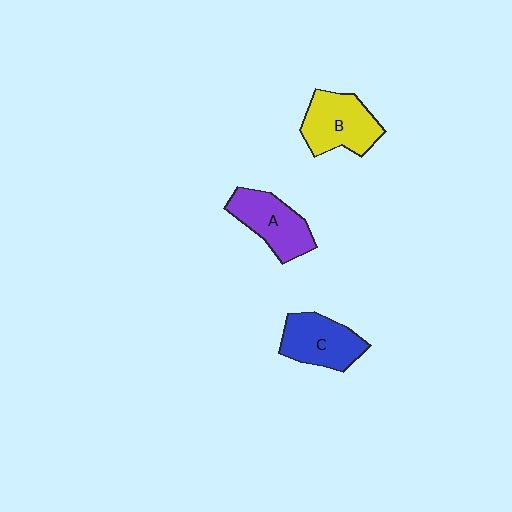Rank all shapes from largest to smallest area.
From largest to smallest: B (yellow), A (purple), C (blue).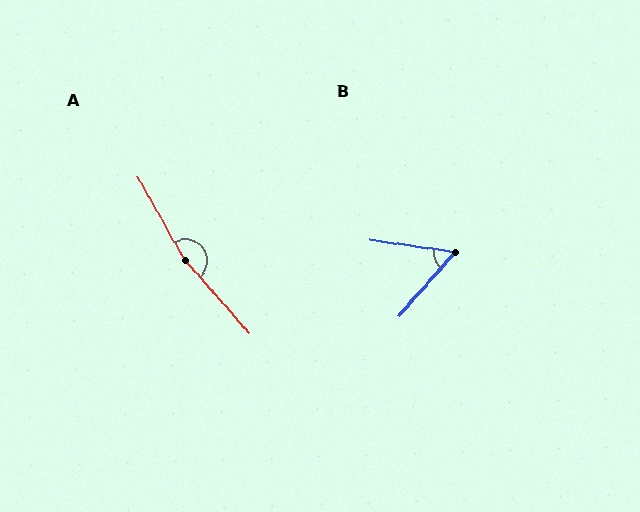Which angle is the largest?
A, at approximately 168 degrees.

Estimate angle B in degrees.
Approximately 56 degrees.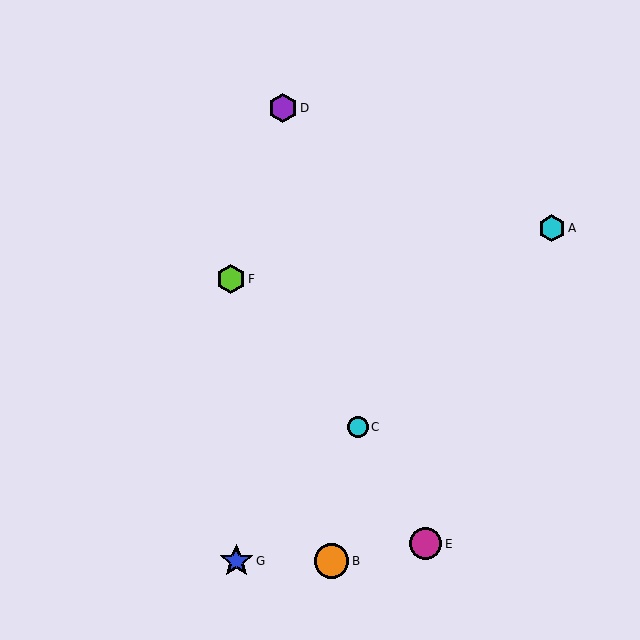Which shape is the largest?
The orange circle (labeled B) is the largest.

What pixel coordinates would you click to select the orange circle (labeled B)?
Click at (331, 561) to select the orange circle B.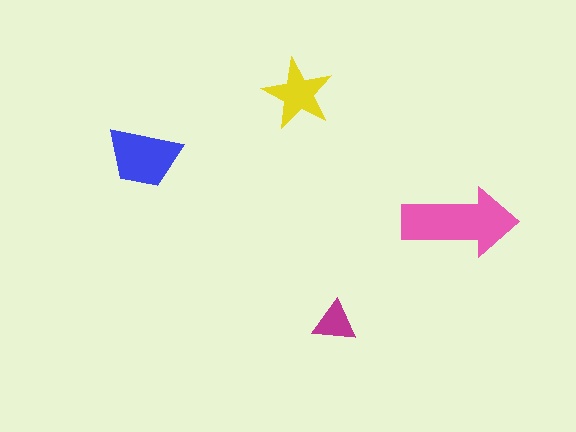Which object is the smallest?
The magenta triangle.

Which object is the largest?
The pink arrow.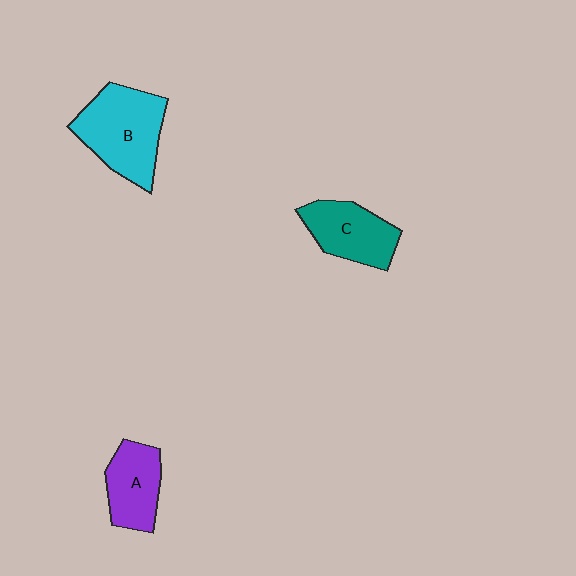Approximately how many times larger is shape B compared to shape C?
Approximately 1.4 times.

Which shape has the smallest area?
Shape A (purple).